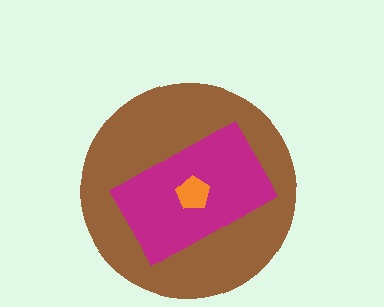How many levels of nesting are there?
3.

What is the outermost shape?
The brown circle.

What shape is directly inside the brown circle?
The magenta rectangle.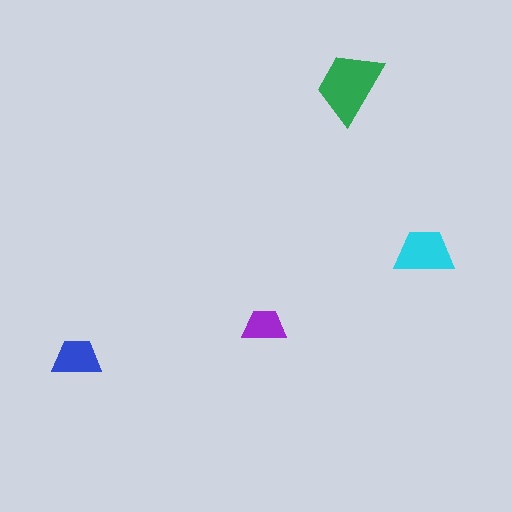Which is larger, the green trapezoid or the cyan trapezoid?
The green one.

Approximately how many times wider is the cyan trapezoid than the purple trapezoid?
About 1.5 times wider.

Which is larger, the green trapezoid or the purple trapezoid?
The green one.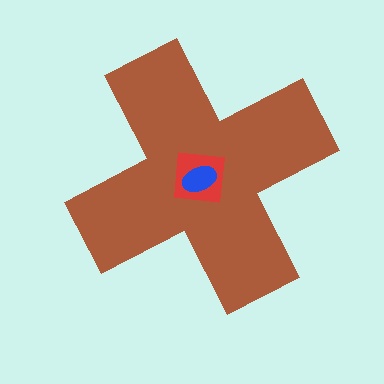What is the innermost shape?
The blue ellipse.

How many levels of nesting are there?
3.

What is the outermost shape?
The brown cross.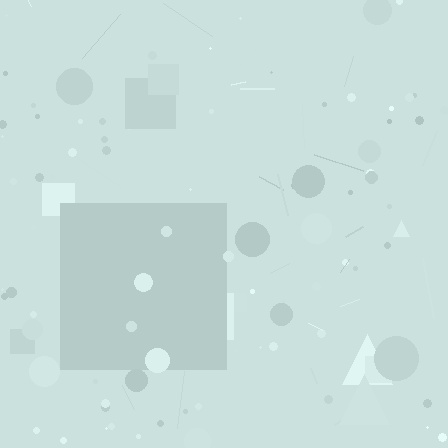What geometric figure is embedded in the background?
A square is embedded in the background.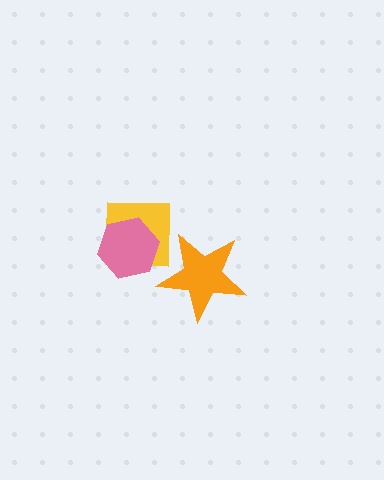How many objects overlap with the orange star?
0 objects overlap with the orange star.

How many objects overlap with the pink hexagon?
1 object overlaps with the pink hexagon.